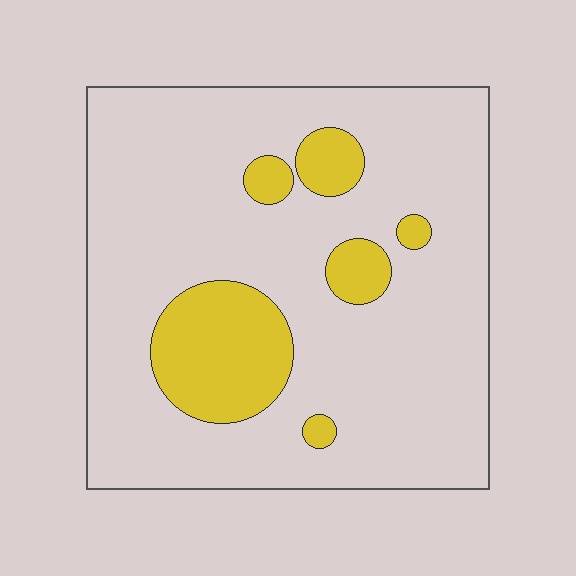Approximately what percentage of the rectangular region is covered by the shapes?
Approximately 15%.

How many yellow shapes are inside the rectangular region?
6.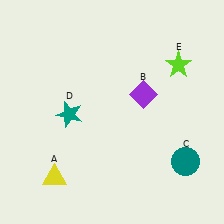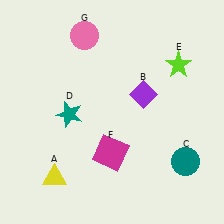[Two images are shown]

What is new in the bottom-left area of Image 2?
A magenta square (F) was added in the bottom-left area of Image 2.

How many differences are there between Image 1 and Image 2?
There are 2 differences between the two images.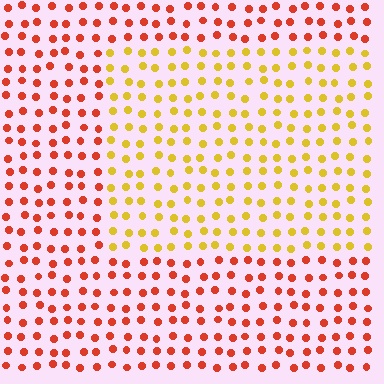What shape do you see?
I see a rectangle.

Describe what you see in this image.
The image is filled with small red elements in a uniform arrangement. A rectangle-shaped region is visible where the elements are tinted to a slightly different hue, forming a subtle color boundary.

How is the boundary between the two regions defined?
The boundary is defined purely by a slight shift in hue (about 45 degrees). Spacing, size, and orientation are identical on both sides.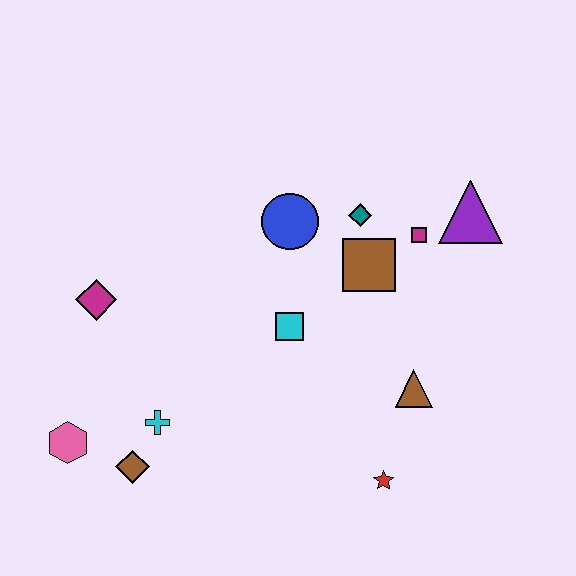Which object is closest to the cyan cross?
The brown diamond is closest to the cyan cross.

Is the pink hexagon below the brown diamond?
No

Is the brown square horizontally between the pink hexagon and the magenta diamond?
No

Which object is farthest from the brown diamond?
The purple triangle is farthest from the brown diamond.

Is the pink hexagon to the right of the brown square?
No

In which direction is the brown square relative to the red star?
The brown square is above the red star.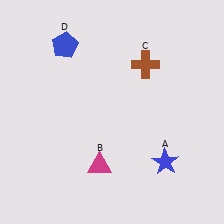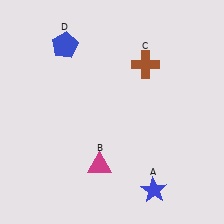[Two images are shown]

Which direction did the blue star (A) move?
The blue star (A) moved down.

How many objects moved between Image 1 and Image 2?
1 object moved between the two images.